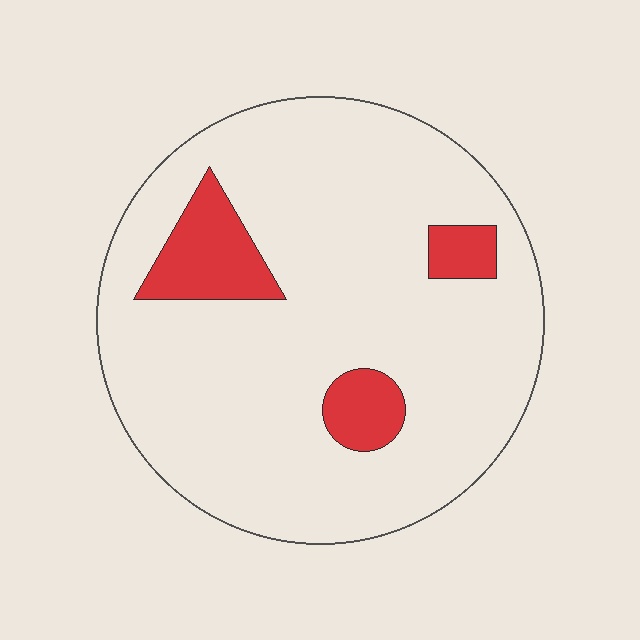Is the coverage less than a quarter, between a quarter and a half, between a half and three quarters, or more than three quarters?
Less than a quarter.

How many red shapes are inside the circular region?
3.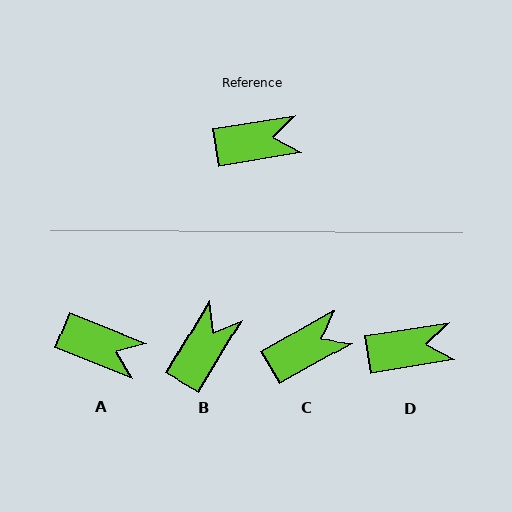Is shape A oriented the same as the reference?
No, it is off by about 31 degrees.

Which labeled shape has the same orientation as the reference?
D.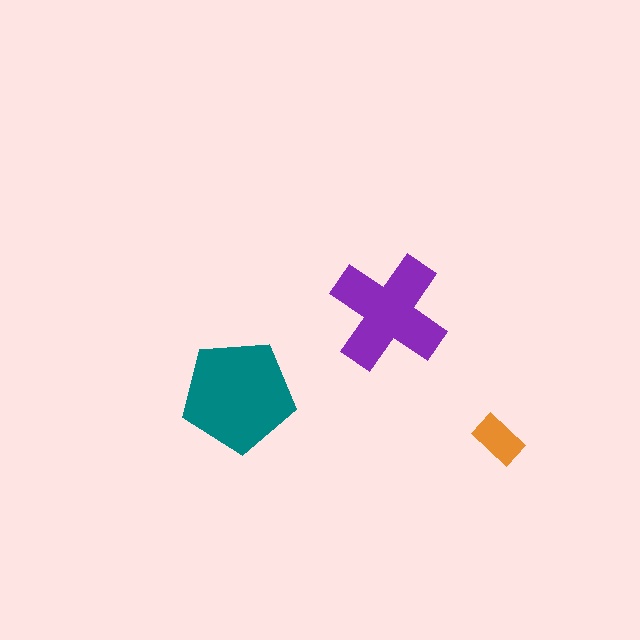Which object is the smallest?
The orange rectangle.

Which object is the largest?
The teal pentagon.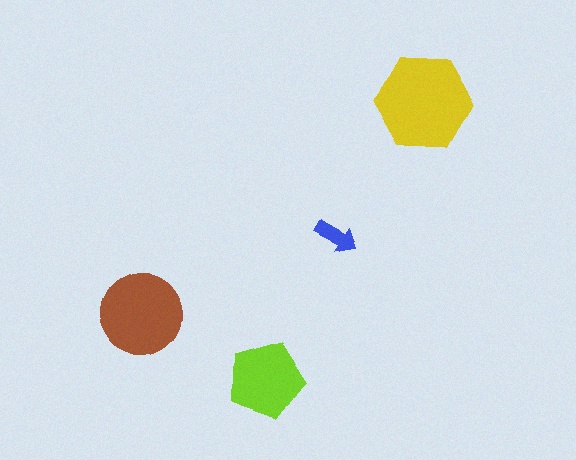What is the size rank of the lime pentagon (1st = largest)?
3rd.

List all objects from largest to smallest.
The yellow hexagon, the brown circle, the lime pentagon, the blue arrow.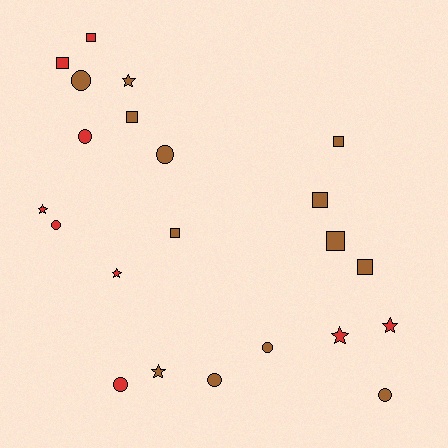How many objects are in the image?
There are 22 objects.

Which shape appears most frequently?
Circle, with 8 objects.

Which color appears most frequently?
Brown, with 13 objects.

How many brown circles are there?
There are 5 brown circles.